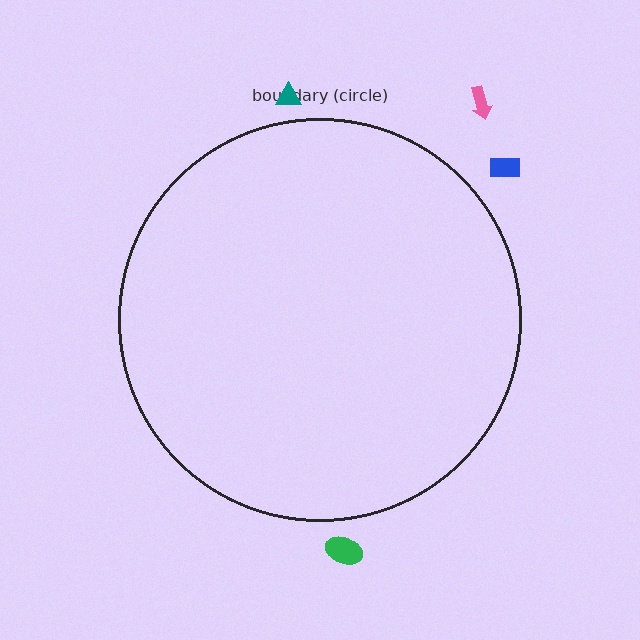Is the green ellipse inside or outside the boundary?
Outside.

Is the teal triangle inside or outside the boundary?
Outside.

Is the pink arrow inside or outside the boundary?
Outside.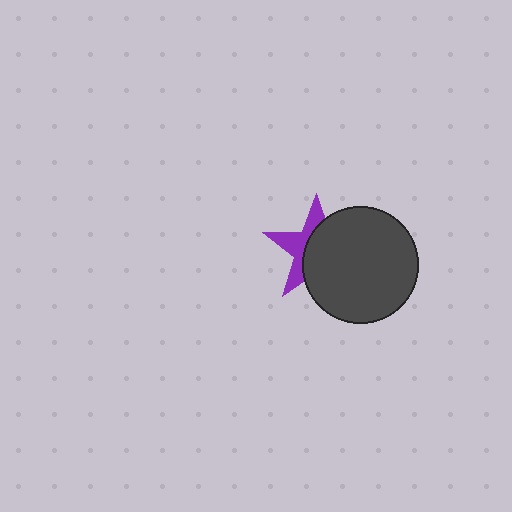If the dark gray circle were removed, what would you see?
You would see the complete purple star.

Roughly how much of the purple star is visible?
A small part of it is visible (roughly 40%).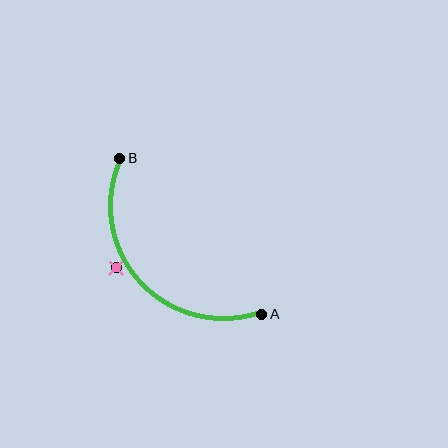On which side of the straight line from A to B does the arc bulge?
The arc bulges below and to the left of the straight line connecting A and B.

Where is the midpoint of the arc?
The arc midpoint is the point on the curve farthest from the straight line joining A and B. It sits below and to the left of that line.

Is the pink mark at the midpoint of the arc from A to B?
No — the pink mark does not lie on the arc at all. It sits slightly outside the curve.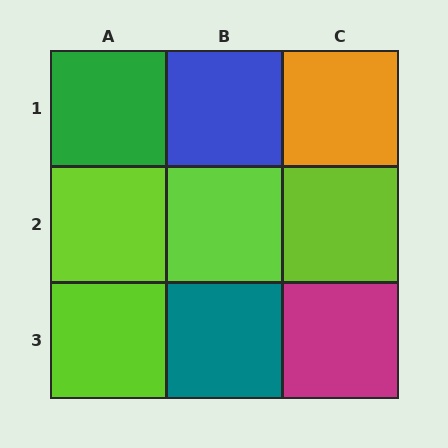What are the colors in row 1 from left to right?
Green, blue, orange.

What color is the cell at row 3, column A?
Lime.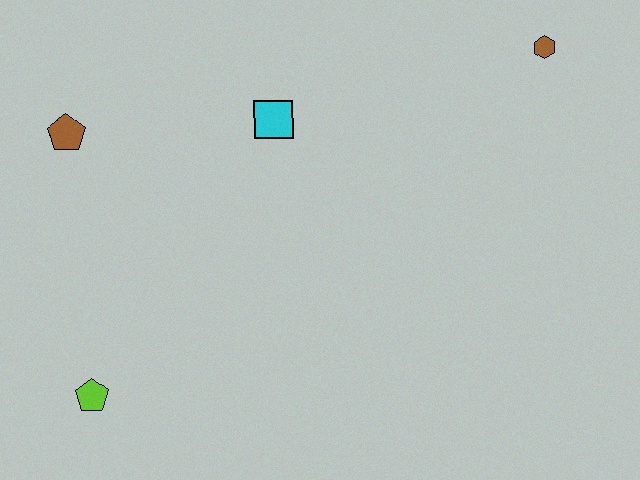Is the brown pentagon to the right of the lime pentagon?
No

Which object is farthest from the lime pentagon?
The brown hexagon is farthest from the lime pentagon.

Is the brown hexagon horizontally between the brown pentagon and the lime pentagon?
No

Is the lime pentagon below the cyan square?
Yes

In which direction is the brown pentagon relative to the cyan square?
The brown pentagon is to the left of the cyan square.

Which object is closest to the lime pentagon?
The brown pentagon is closest to the lime pentagon.